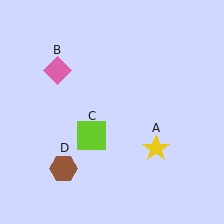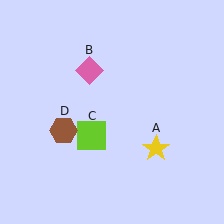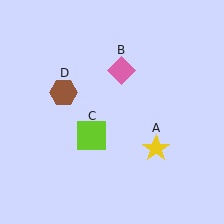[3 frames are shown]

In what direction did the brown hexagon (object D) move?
The brown hexagon (object D) moved up.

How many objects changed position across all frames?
2 objects changed position: pink diamond (object B), brown hexagon (object D).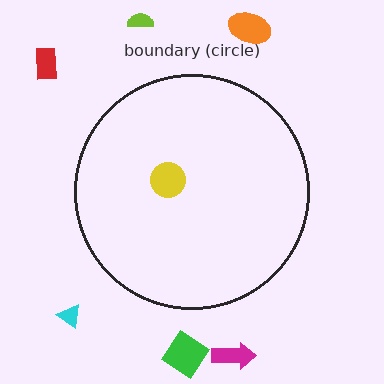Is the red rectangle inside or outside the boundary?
Outside.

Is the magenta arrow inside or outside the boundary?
Outside.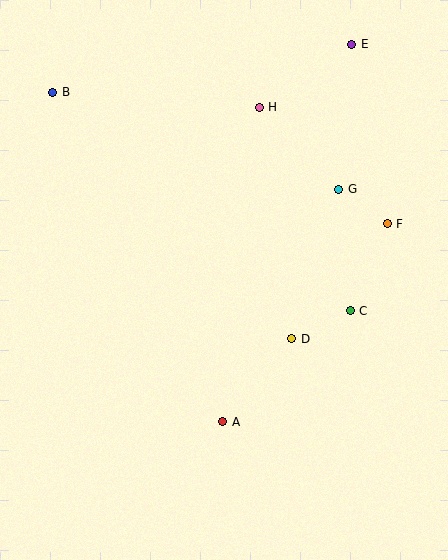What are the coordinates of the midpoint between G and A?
The midpoint between G and A is at (281, 306).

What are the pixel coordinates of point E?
Point E is at (352, 44).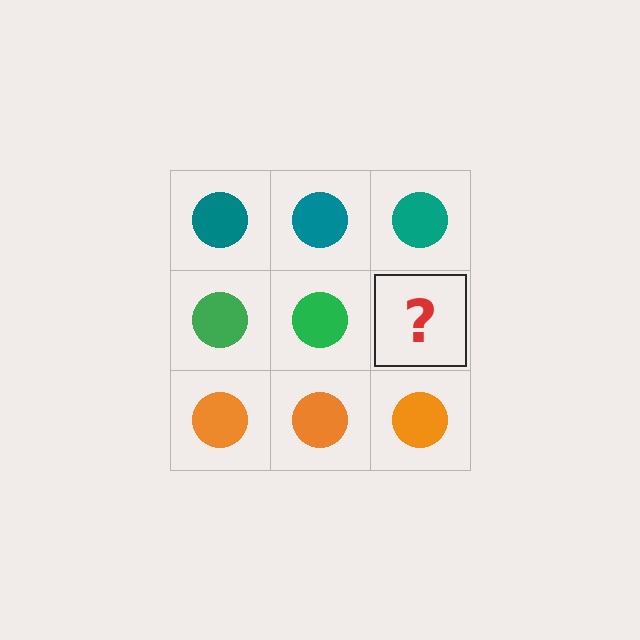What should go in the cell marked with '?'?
The missing cell should contain a green circle.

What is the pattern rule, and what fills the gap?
The rule is that each row has a consistent color. The gap should be filled with a green circle.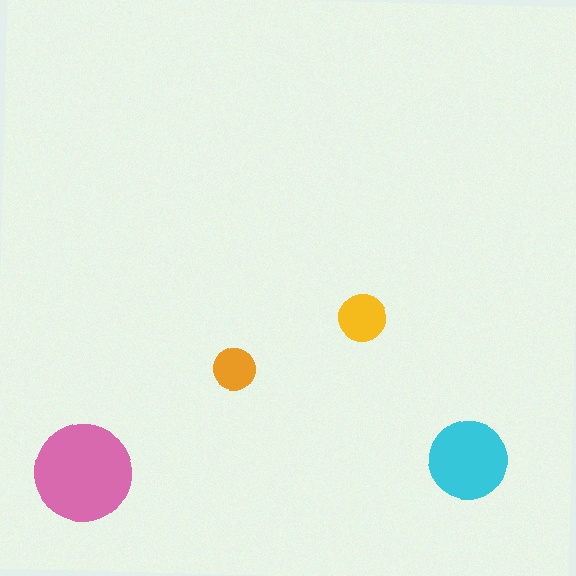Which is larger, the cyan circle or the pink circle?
The pink one.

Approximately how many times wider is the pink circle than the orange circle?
About 2.5 times wider.